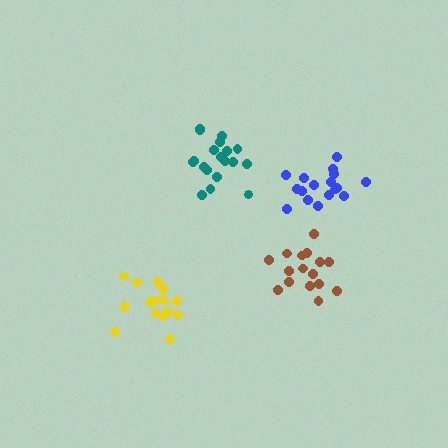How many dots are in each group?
Group 1: 15 dots, Group 2: 17 dots, Group 3: 16 dots, Group 4: 19 dots (67 total).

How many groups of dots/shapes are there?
There are 4 groups.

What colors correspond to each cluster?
The clusters are colored: yellow, blue, brown, teal.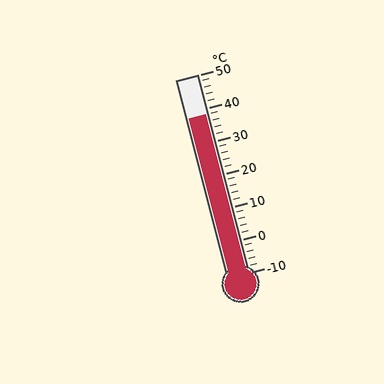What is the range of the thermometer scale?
The thermometer scale ranges from -10°C to 50°C.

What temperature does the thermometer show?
The thermometer shows approximately 38°C.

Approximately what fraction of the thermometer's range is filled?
The thermometer is filled to approximately 80% of its range.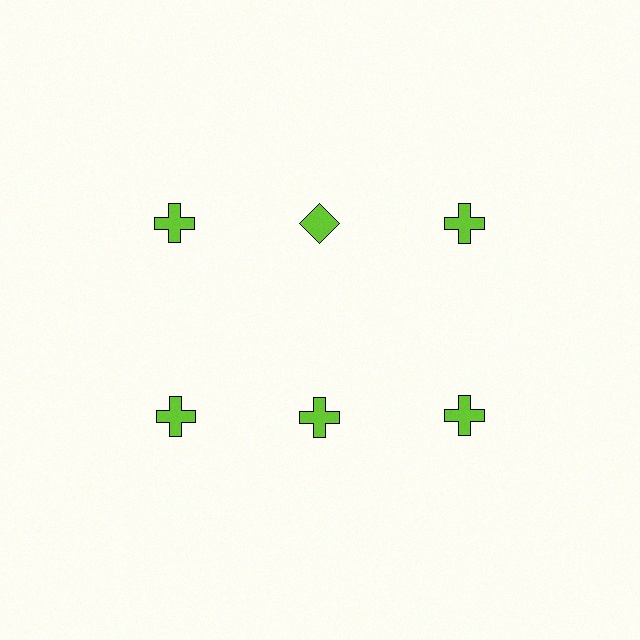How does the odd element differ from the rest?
It has a different shape: diamond instead of cross.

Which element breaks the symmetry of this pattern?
The lime diamond in the top row, second from left column breaks the symmetry. All other shapes are lime crosses.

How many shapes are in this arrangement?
There are 6 shapes arranged in a grid pattern.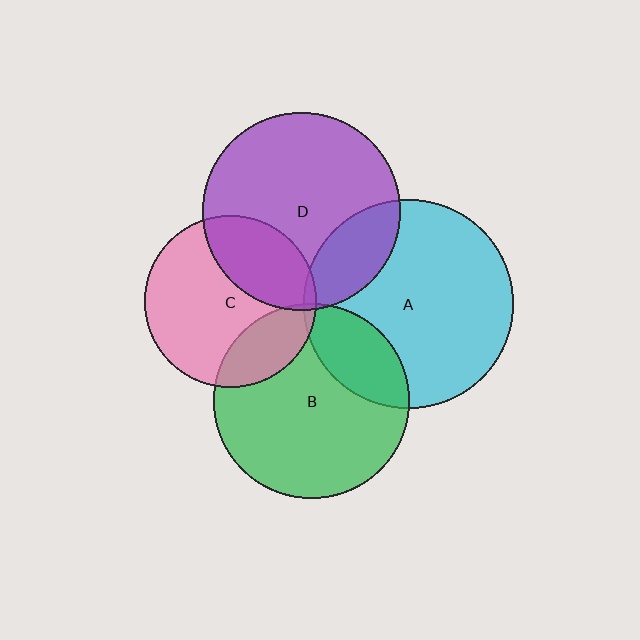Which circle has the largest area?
Circle A (cyan).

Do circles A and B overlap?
Yes.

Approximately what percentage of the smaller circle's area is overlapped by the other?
Approximately 25%.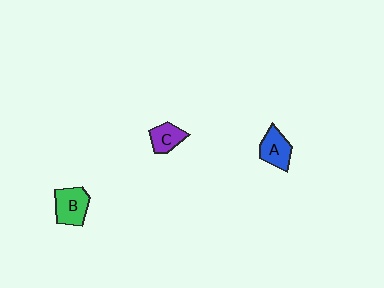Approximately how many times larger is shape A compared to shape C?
Approximately 1.3 times.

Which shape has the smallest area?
Shape C (purple).